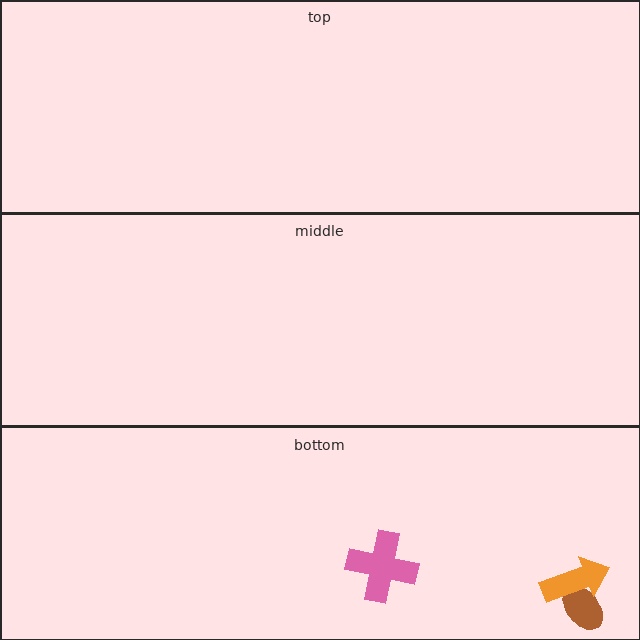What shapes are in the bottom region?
The brown ellipse, the orange arrow, the pink cross.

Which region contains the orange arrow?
The bottom region.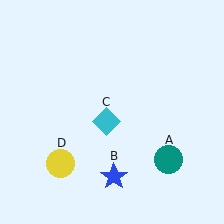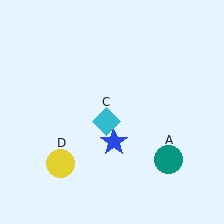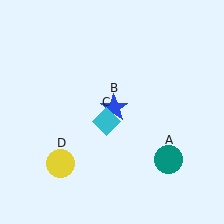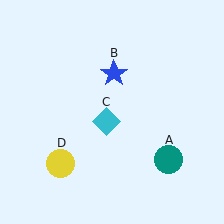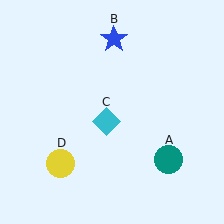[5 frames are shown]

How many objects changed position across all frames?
1 object changed position: blue star (object B).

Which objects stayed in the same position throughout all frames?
Teal circle (object A) and cyan diamond (object C) and yellow circle (object D) remained stationary.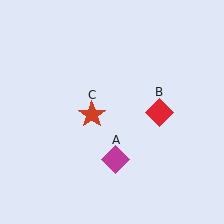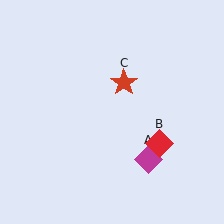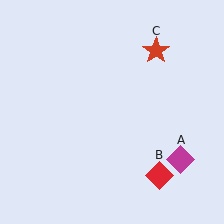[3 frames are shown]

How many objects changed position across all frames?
3 objects changed position: magenta diamond (object A), red diamond (object B), red star (object C).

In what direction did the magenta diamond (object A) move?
The magenta diamond (object A) moved right.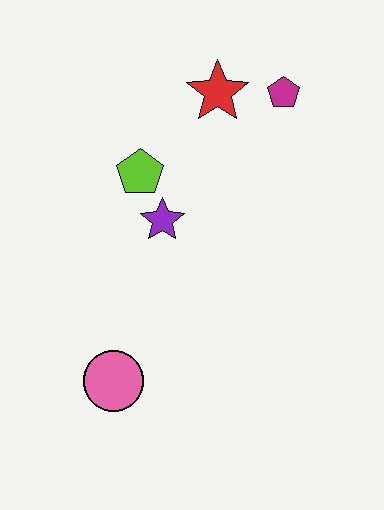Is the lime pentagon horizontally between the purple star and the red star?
No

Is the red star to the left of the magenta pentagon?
Yes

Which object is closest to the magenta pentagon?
The red star is closest to the magenta pentagon.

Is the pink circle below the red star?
Yes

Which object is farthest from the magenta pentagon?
The pink circle is farthest from the magenta pentagon.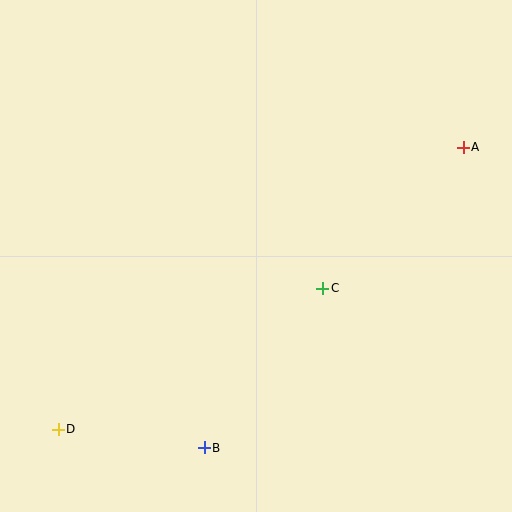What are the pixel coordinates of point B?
Point B is at (204, 448).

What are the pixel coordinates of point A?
Point A is at (463, 147).